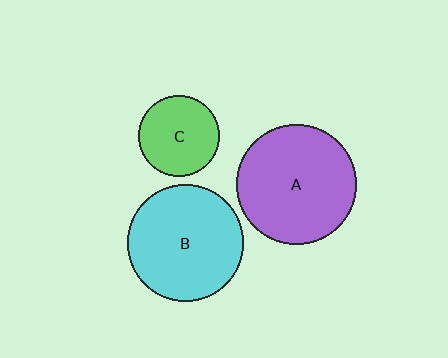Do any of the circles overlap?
No, none of the circles overlap.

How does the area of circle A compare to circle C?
Approximately 2.2 times.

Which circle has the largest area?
Circle A (purple).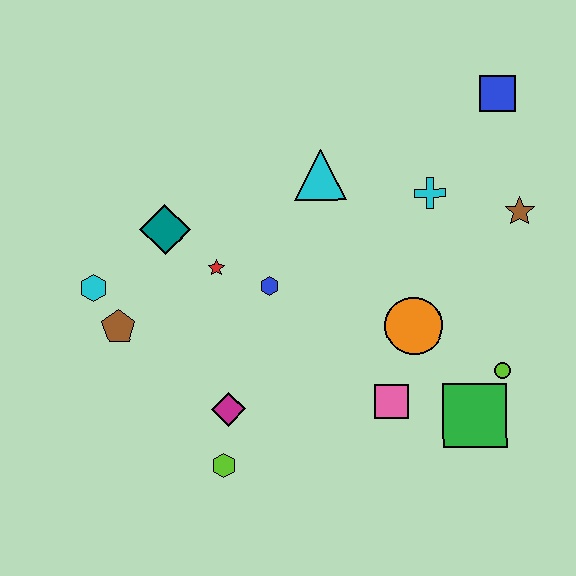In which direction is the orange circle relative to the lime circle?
The orange circle is to the left of the lime circle.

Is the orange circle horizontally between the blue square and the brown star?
No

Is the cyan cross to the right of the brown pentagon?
Yes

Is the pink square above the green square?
Yes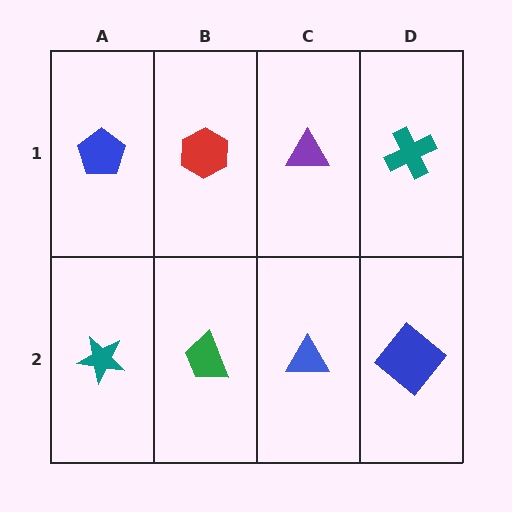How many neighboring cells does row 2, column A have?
2.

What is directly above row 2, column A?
A blue pentagon.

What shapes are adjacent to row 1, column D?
A blue diamond (row 2, column D), a purple triangle (row 1, column C).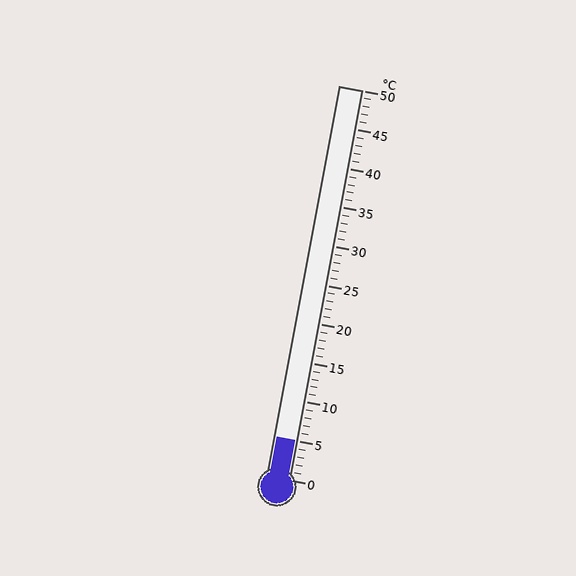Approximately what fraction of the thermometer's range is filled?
The thermometer is filled to approximately 10% of its range.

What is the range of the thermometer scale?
The thermometer scale ranges from 0°C to 50°C.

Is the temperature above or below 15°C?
The temperature is below 15°C.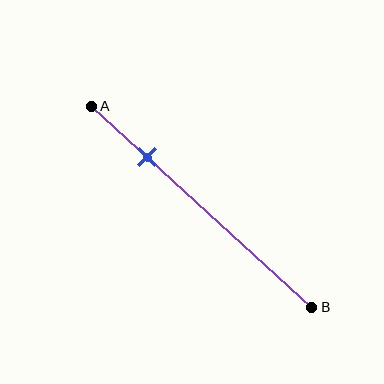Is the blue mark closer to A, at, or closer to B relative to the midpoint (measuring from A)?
The blue mark is closer to point A than the midpoint of segment AB.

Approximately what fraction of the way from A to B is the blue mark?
The blue mark is approximately 25% of the way from A to B.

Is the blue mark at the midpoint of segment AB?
No, the mark is at about 25% from A, not at the 50% midpoint.